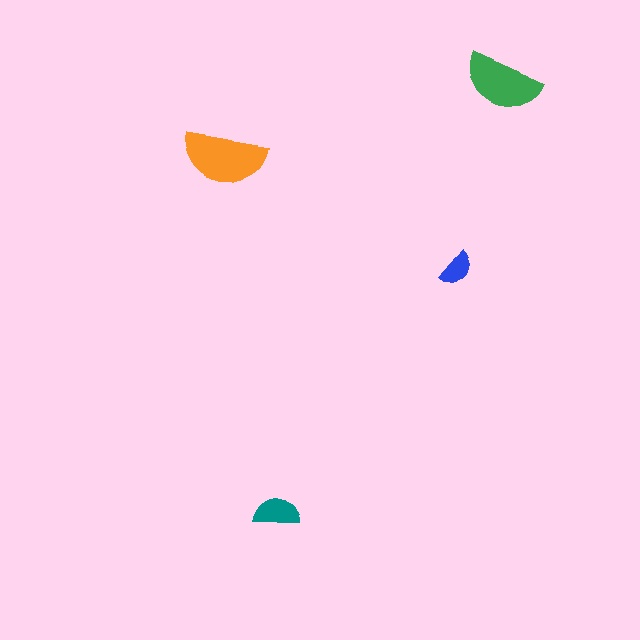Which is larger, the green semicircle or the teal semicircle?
The green one.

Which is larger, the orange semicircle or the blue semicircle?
The orange one.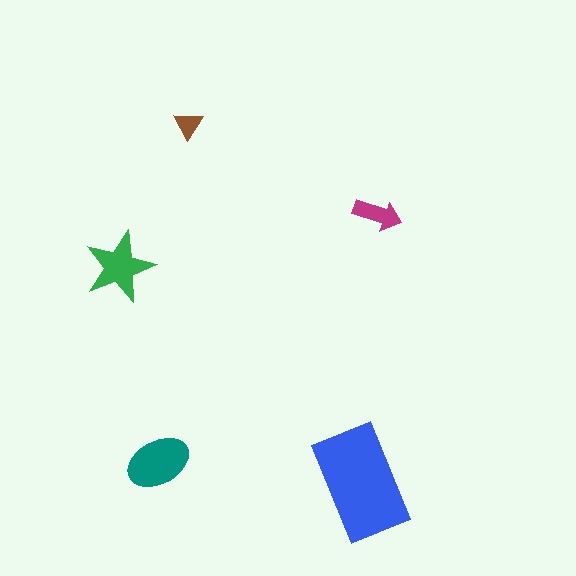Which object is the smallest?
The brown triangle.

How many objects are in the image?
There are 5 objects in the image.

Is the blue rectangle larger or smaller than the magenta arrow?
Larger.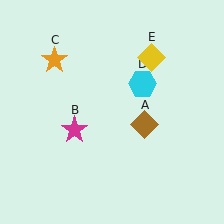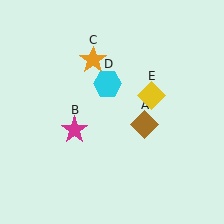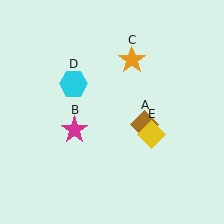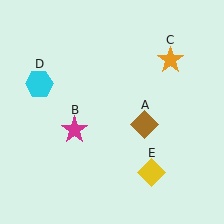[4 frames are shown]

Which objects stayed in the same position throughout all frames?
Brown diamond (object A) and magenta star (object B) remained stationary.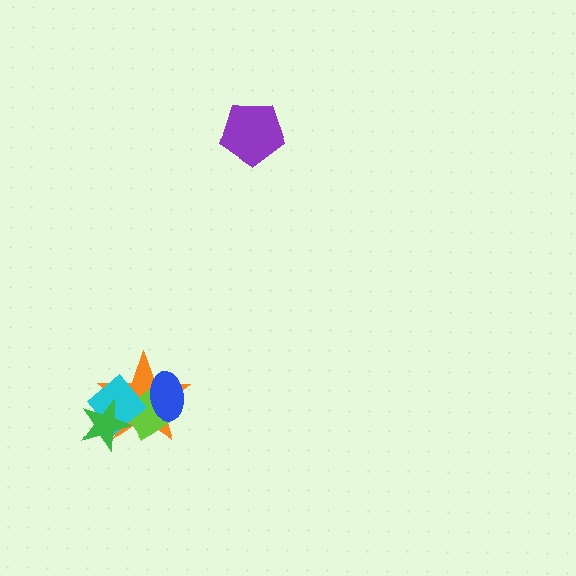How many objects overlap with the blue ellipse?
2 objects overlap with the blue ellipse.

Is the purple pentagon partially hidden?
No, no other shape covers it.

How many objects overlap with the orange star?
4 objects overlap with the orange star.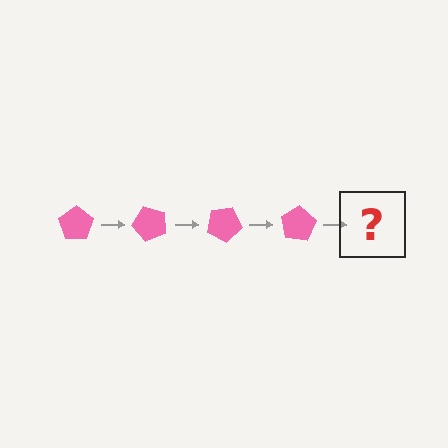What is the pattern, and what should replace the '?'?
The pattern is that the pentagon rotates 50 degrees each step. The '?' should be a pink pentagon rotated 200 degrees.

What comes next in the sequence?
The next element should be a pink pentagon rotated 200 degrees.